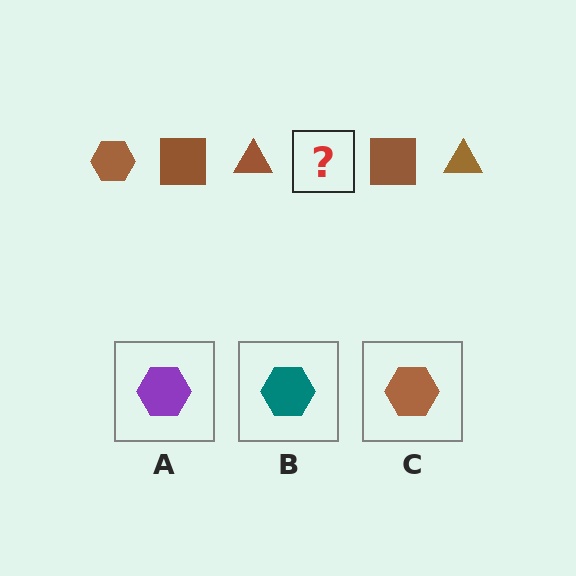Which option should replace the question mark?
Option C.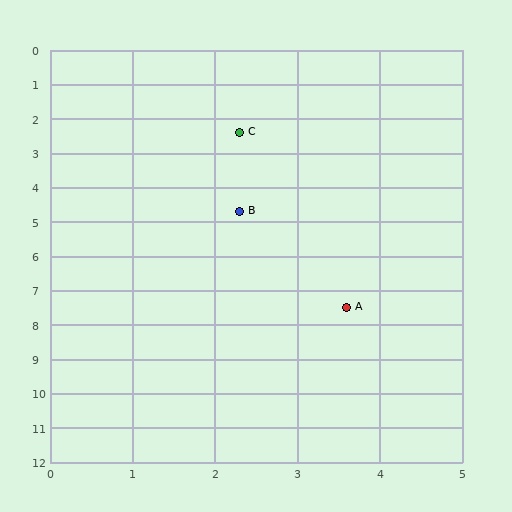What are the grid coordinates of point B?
Point B is at approximately (2.3, 4.7).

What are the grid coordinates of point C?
Point C is at approximately (2.3, 2.4).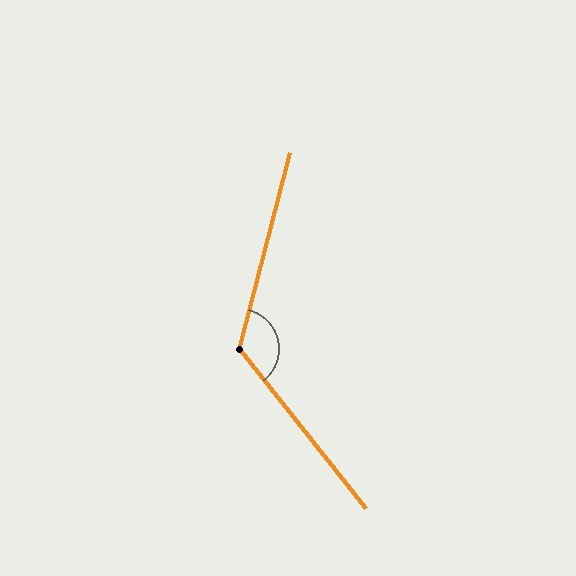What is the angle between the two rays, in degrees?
Approximately 127 degrees.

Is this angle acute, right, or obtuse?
It is obtuse.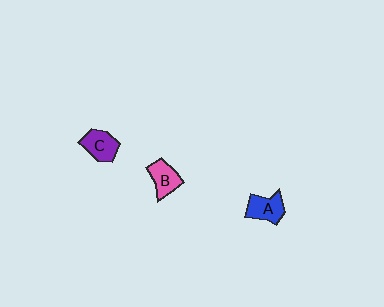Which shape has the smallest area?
Shape B (pink).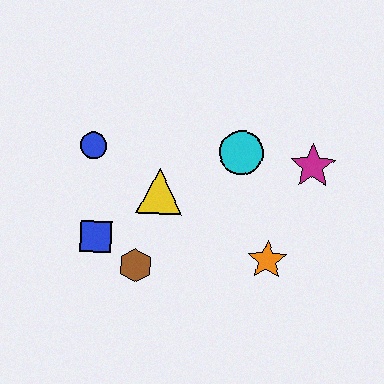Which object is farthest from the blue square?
The magenta star is farthest from the blue square.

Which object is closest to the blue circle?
The yellow triangle is closest to the blue circle.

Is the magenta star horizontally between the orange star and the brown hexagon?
No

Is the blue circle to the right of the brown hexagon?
No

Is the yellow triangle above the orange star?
Yes